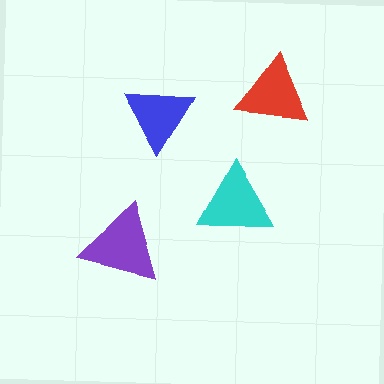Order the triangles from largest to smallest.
the purple one, the cyan one, the red one, the blue one.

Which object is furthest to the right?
The red triangle is rightmost.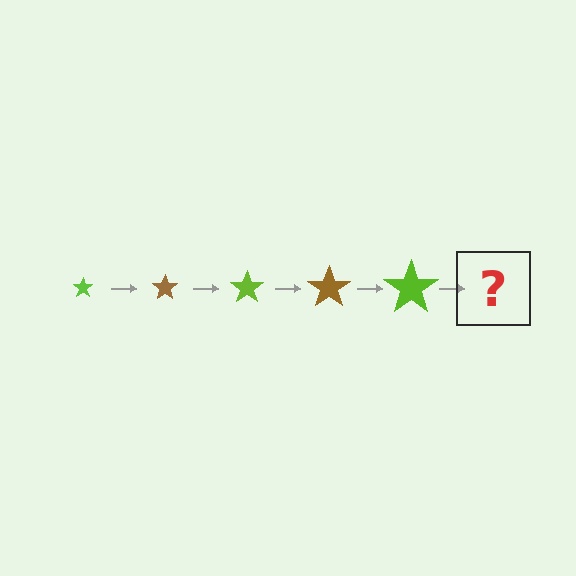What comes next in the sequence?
The next element should be a brown star, larger than the previous one.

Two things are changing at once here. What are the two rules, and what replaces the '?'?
The two rules are that the star grows larger each step and the color cycles through lime and brown. The '?' should be a brown star, larger than the previous one.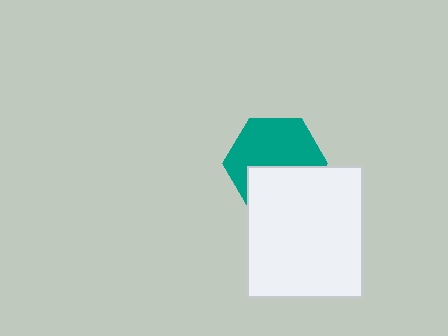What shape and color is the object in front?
The object in front is a white rectangle.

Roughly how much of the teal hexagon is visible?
About half of it is visible (roughly 60%).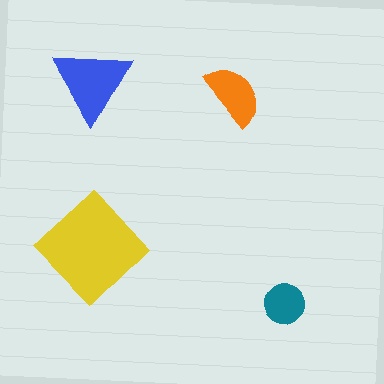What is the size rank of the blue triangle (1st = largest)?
2nd.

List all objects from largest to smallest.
The yellow diamond, the blue triangle, the orange semicircle, the teal circle.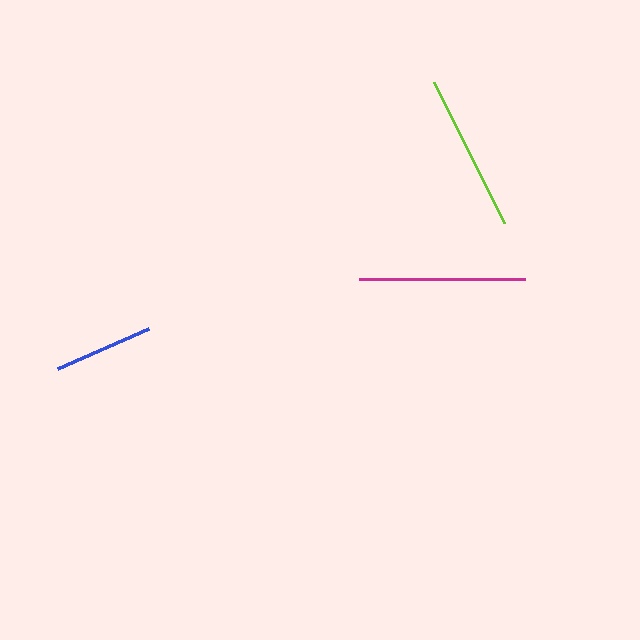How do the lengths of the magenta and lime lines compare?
The magenta and lime lines are approximately the same length.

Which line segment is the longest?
The magenta line is the longest at approximately 167 pixels.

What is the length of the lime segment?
The lime segment is approximately 157 pixels long.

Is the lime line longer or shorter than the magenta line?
The magenta line is longer than the lime line.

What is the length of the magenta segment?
The magenta segment is approximately 167 pixels long.